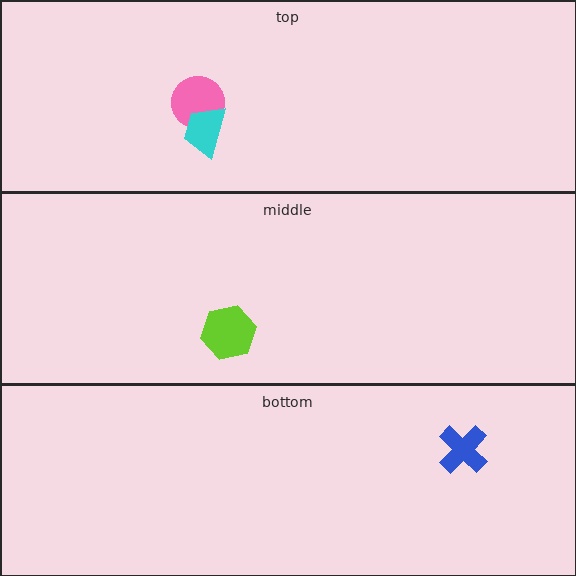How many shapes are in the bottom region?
1.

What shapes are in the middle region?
The lime hexagon.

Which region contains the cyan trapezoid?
The top region.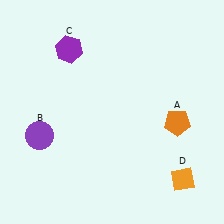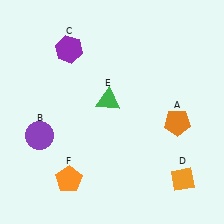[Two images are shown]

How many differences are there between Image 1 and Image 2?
There are 2 differences between the two images.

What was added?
A green triangle (E), an orange pentagon (F) were added in Image 2.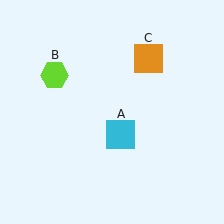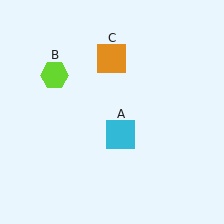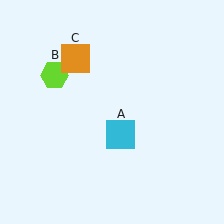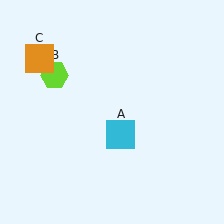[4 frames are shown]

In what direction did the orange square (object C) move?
The orange square (object C) moved left.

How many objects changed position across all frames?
1 object changed position: orange square (object C).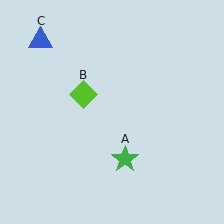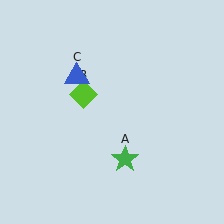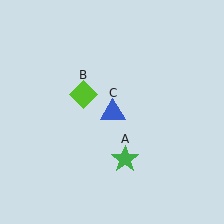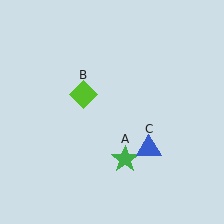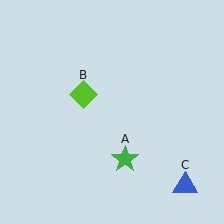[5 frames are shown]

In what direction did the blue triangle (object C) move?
The blue triangle (object C) moved down and to the right.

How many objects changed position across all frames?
1 object changed position: blue triangle (object C).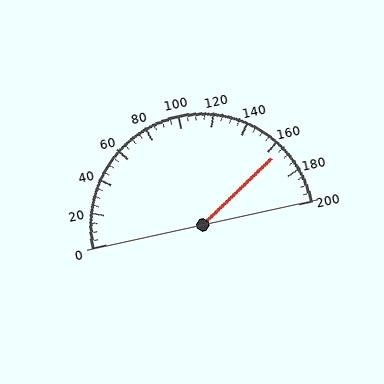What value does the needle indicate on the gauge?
The needle indicates approximately 165.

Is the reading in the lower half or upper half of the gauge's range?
The reading is in the upper half of the range (0 to 200).